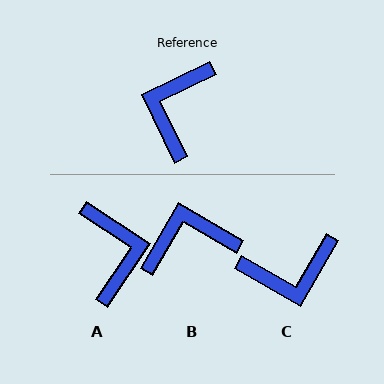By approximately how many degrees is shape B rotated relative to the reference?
Approximately 56 degrees clockwise.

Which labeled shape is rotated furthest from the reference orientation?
A, about 149 degrees away.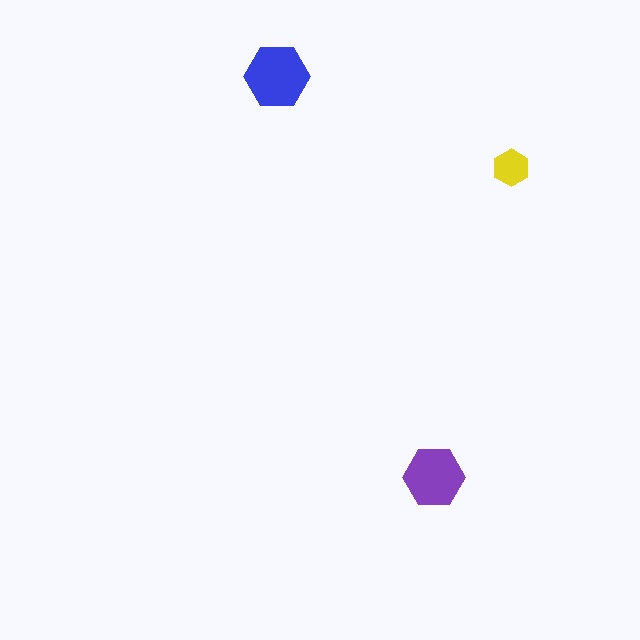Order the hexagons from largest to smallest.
the blue one, the purple one, the yellow one.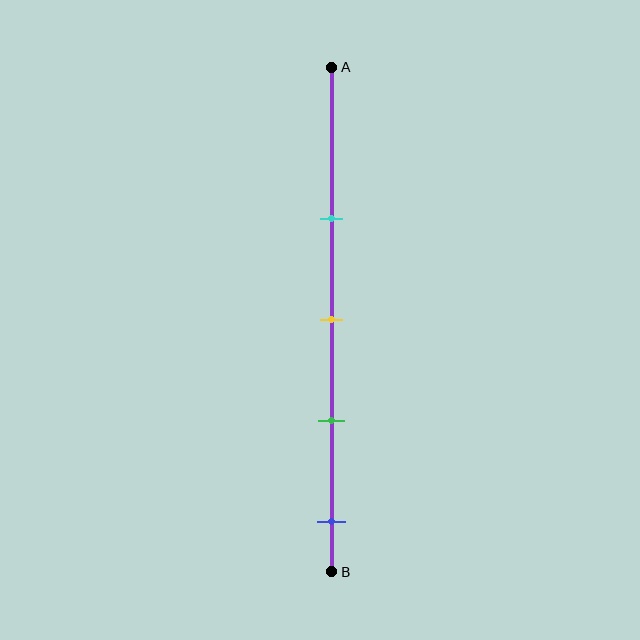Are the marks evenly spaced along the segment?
Yes, the marks are approximately evenly spaced.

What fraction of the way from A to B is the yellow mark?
The yellow mark is approximately 50% (0.5) of the way from A to B.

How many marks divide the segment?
There are 4 marks dividing the segment.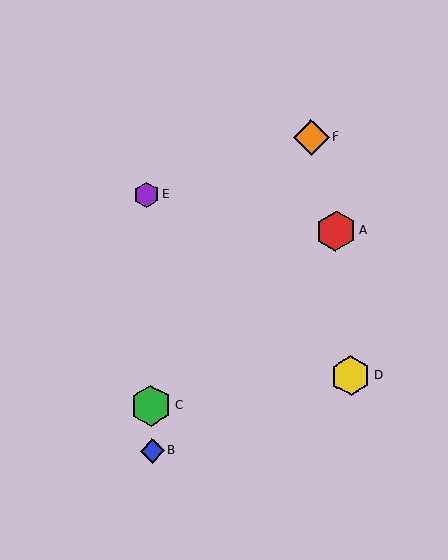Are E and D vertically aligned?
No, E is at x≈146 and D is at x≈351.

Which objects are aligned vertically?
Objects B, C, E are aligned vertically.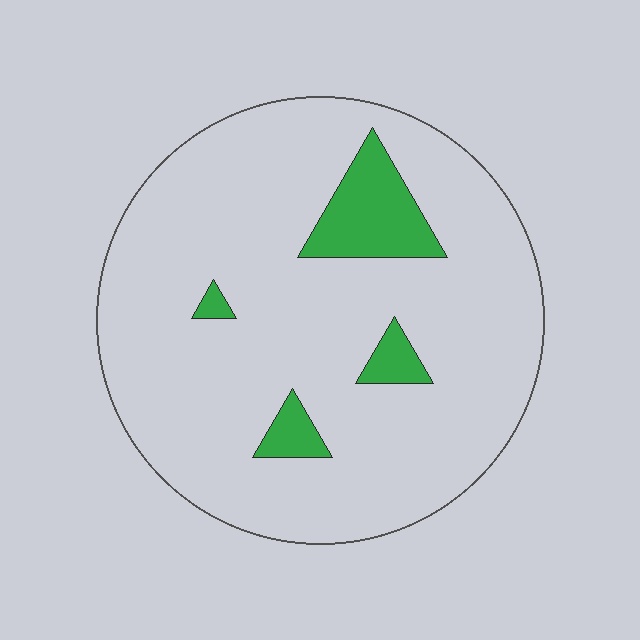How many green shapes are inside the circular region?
4.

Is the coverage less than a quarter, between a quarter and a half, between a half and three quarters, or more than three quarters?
Less than a quarter.